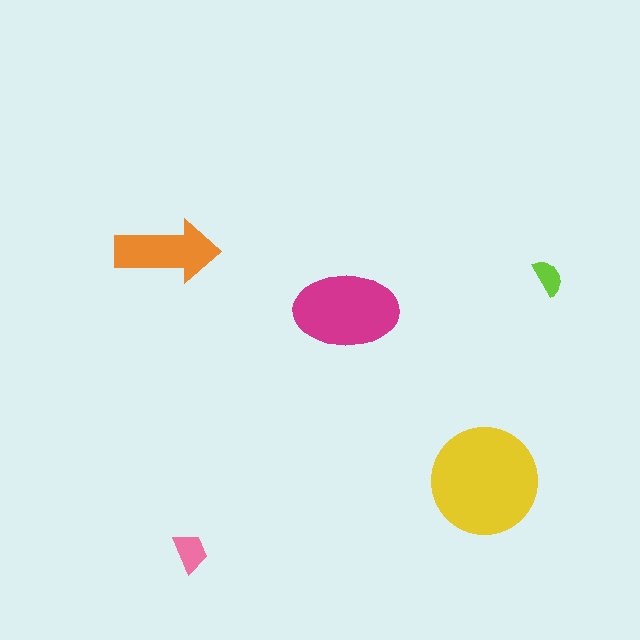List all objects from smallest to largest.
The lime semicircle, the pink trapezoid, the orange arrow, the magenta ellipse, the yellow circle.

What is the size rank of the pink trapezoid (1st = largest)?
4th.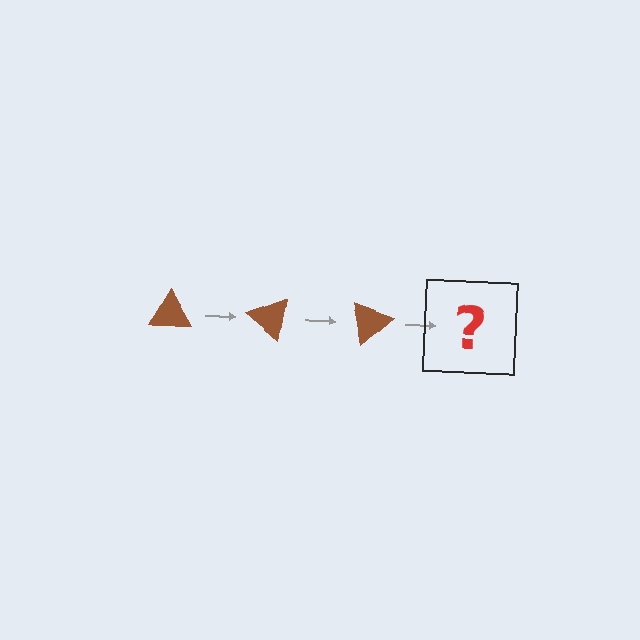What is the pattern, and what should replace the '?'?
The pattern is that the triangle rotates 40 degrees each step. The '?' should be a brown triangle rotated 120 degrees.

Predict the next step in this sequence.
The next step is a brown triangle rotated 120 degrees.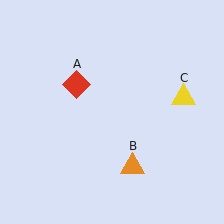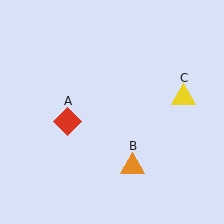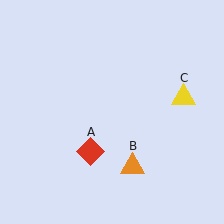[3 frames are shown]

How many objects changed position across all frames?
1 object changed position: red diamond (object A).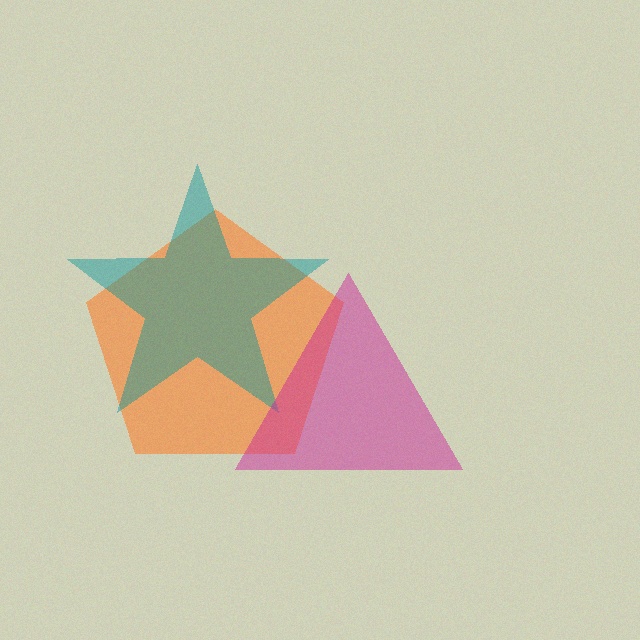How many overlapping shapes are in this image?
There are 3 overlapping shapes in the image.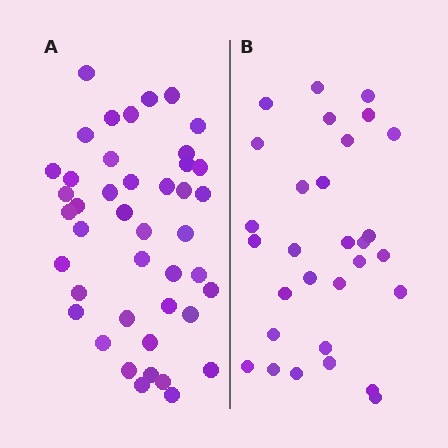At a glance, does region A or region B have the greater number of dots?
Region A (the left region) has more dots.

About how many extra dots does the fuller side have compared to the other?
Region A has approximately 15 more dots than region B.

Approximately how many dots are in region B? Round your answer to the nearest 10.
About 30 dots.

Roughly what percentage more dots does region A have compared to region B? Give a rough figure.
About 45% more.